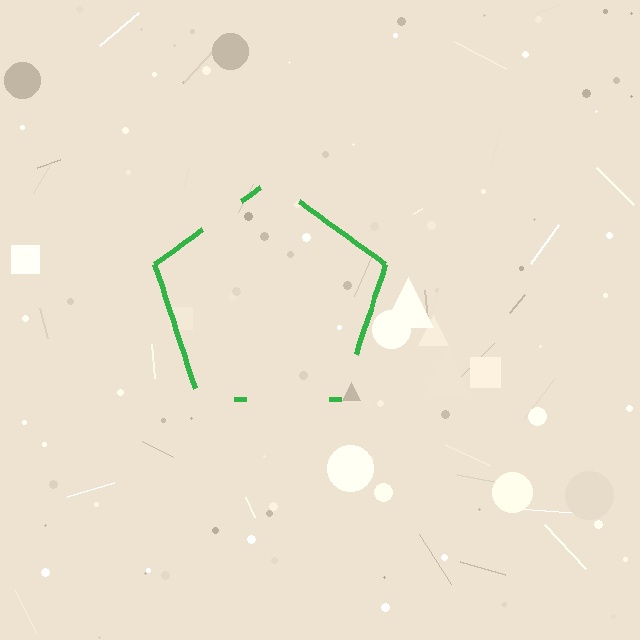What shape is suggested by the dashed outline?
The dashed outline suggests a pentagon.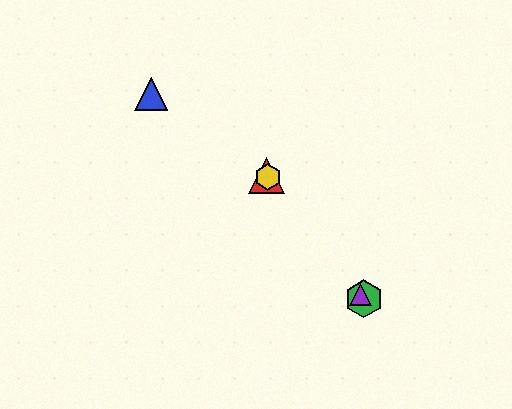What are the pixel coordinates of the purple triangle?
The purple triangle is at (361, 295).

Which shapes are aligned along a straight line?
The red triangle, the green hexagon, the yellow hexagon, the purple triangle are aligned along a straight line.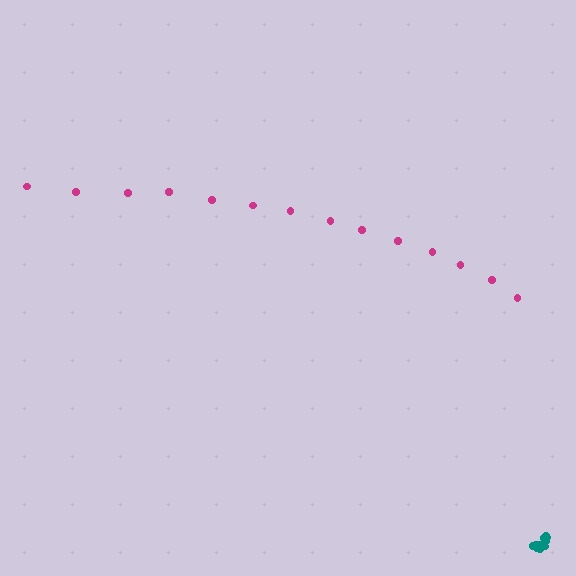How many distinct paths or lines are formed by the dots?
There are 2 distinct paths.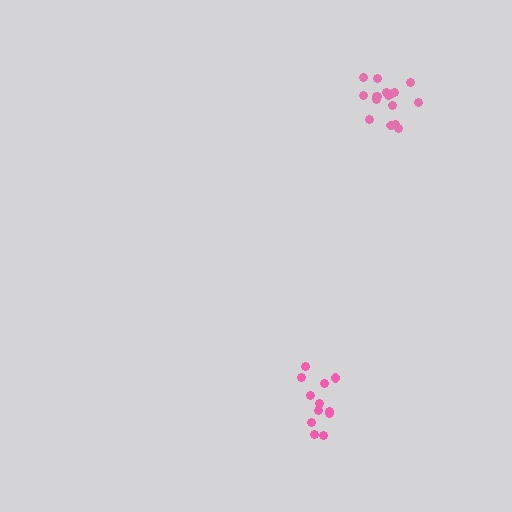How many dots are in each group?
Group 1: 12 dots, Group 2: 17 dots (29 total).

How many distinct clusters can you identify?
There are 2 distinct clusters.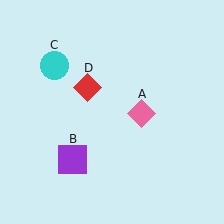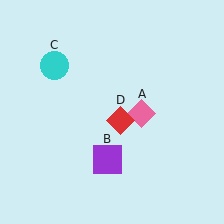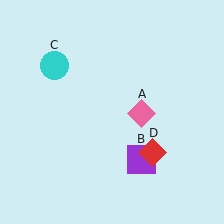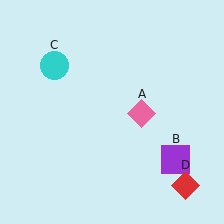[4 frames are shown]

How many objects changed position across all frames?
2 objects changed position: purple square (object B), red diamond (object D).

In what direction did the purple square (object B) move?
The purple square (object B) moved right.